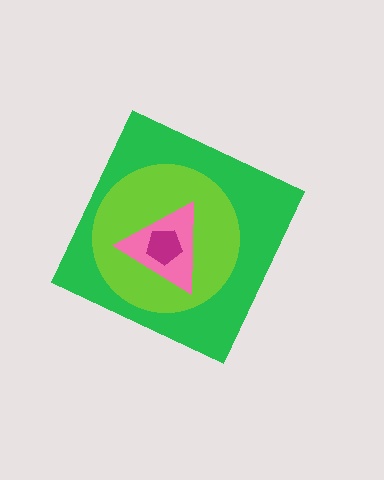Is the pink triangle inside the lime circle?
Yes.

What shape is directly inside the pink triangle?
The magenta pentagon.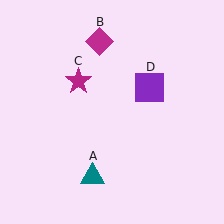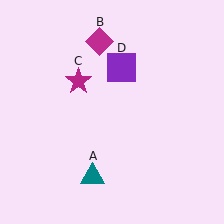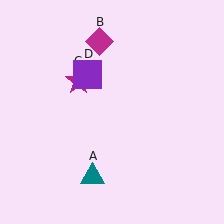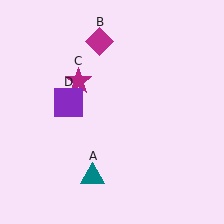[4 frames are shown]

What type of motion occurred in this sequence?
The purple square (object D) rotated counterclockwise around the center of the scene.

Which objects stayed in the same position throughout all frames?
Teal triangle (object A) and magenta diamond (object B) and magenta star (object C) remained stationary.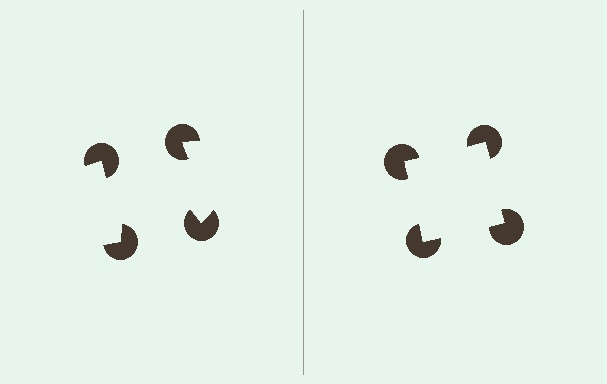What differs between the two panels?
The pac-man discs are positioned identically on both sides; only the wedge orientations differ. On the right they align to a square; on the left they are misaligned.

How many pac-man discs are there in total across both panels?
8 — 4 on each side.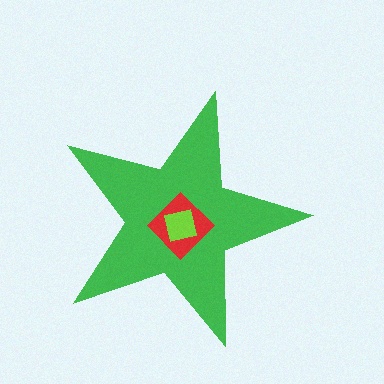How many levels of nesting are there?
3.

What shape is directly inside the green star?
The red diamond.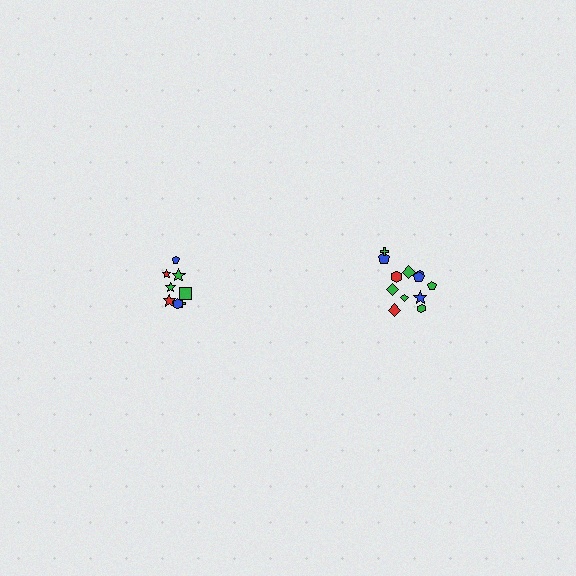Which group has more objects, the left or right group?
The right group.